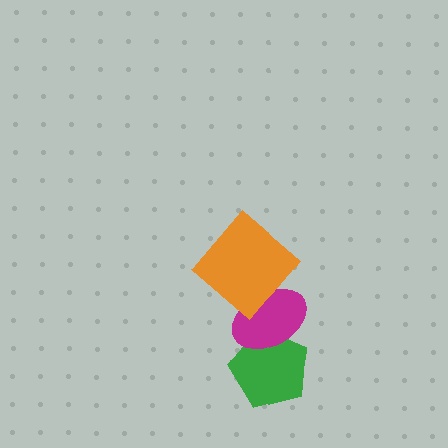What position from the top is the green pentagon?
The green pentagon is 3rd from the top.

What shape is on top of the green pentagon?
The magenta ellipse is on top of the green pentagon.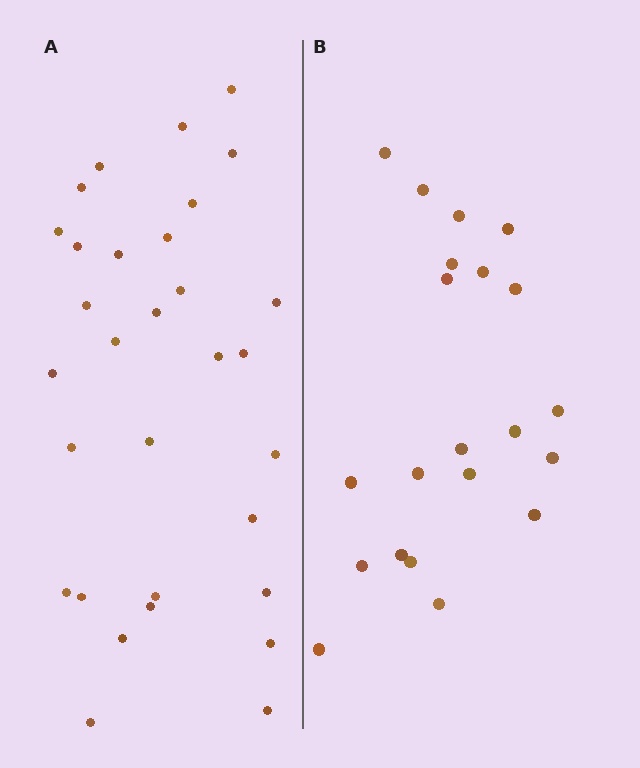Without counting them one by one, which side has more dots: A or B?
Region A (the left region) has more dots.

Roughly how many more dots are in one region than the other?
Region A has roughly 10 or so more dots than region B.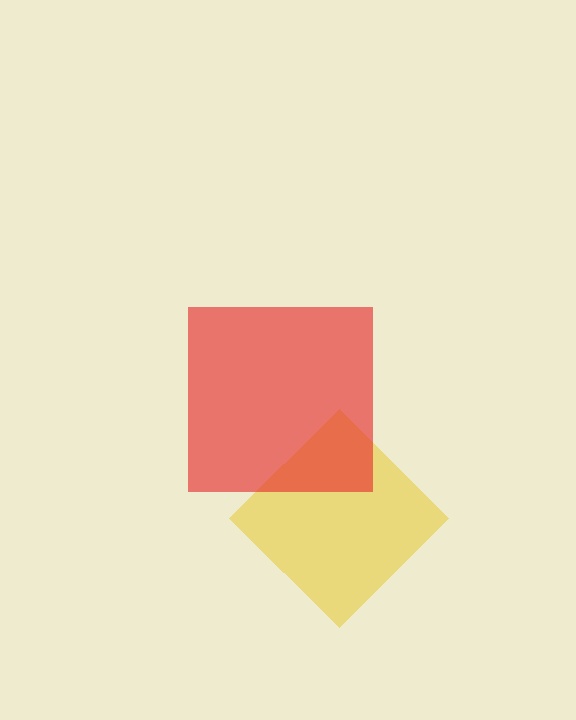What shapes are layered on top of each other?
The layered shapes are: a yellow diamond, a red square.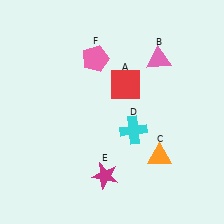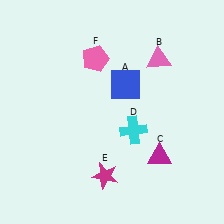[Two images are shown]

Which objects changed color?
A changed from red to blue. C changed from orange to magenta.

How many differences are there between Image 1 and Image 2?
There are 2 differences between the two images.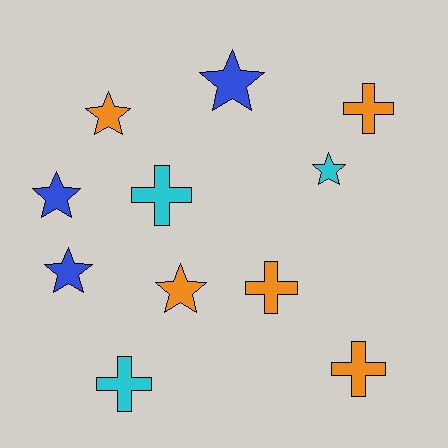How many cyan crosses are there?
There are 2 cyan crosses.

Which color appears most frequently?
Orange, with 5 objects.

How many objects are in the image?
There are 11 objects.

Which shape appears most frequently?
Star, with 6 objects.